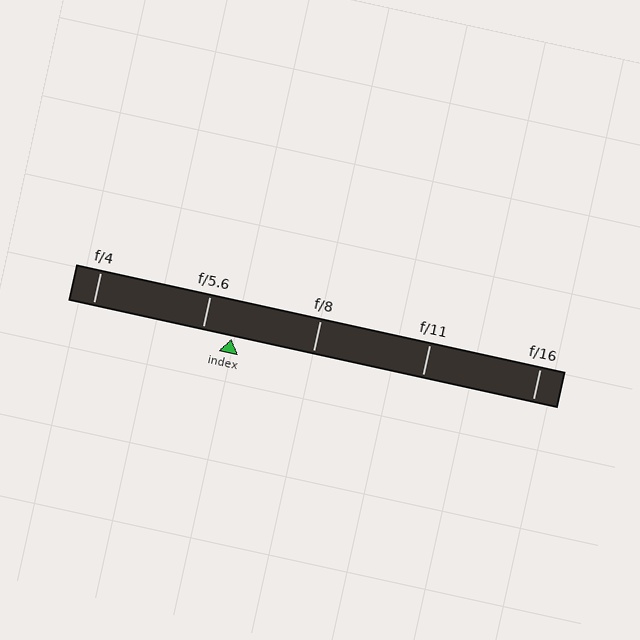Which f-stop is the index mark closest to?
The index mark is closest to f/5.6.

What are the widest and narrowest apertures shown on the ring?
The widest aperture shown is f/4 and the narrowest is f/16.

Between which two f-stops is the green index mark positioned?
The index mark is between f/5.6 and f/8.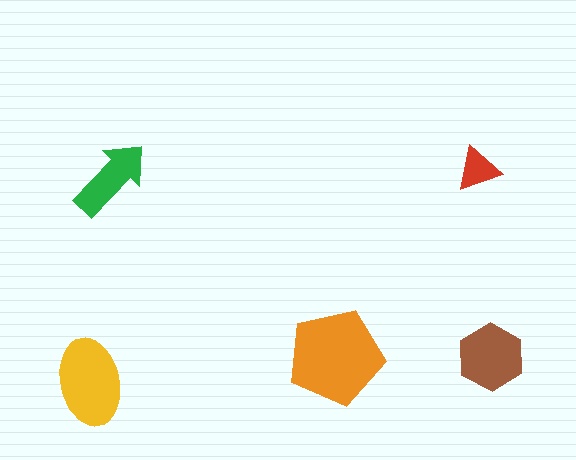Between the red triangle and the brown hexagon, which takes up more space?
The brown hexagon.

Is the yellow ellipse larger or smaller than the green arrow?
Larger.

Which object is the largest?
The orange pentagon.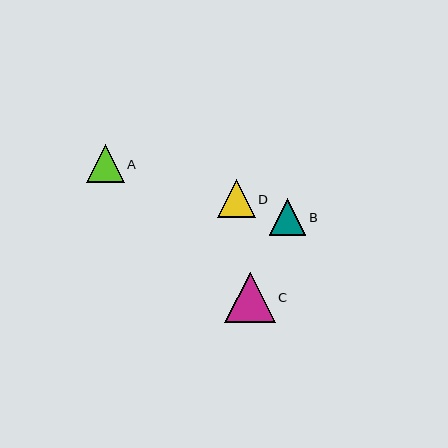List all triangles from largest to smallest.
From largest to smallest: C, D, A, B.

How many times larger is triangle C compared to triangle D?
Triangle C is approximately 1.3 times the size of triangle D.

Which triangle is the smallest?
Triangle B is the smallest with a size of approximately 37 pixels.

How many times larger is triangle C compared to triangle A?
Triangle C is approximately 1.3 times the size of triangle A.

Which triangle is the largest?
Triangle C is the largest with a size of approximately 51 pixels.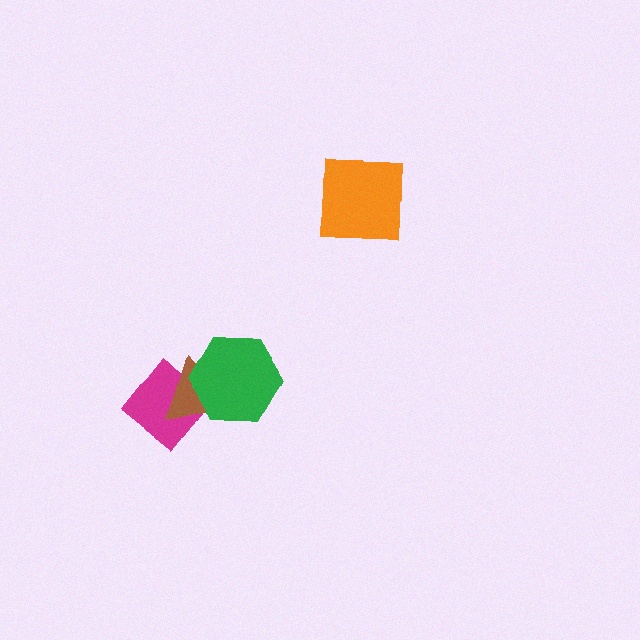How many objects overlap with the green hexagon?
2 objects overlap with the green hexagon.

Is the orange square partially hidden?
No, no other shape covers it.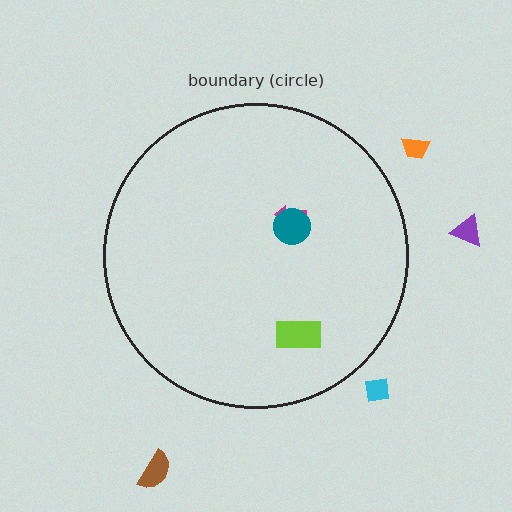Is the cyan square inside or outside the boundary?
Outside.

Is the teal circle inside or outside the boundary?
Inside.